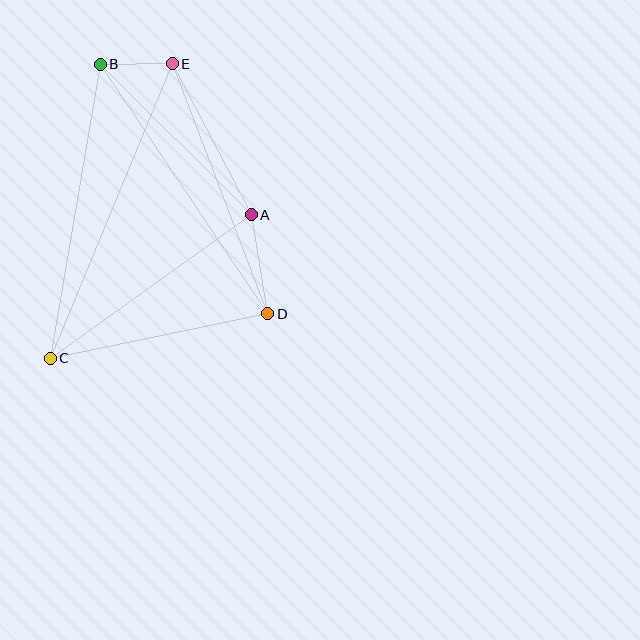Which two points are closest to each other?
Points B and E are closest to each other.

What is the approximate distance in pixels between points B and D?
The distance between B and D is approximately 300 pixels.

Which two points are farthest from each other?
Points C and E are farthest from each other.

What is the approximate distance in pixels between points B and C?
The distance between B and C is approximately 298 pixels.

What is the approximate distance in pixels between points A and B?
The distance between A and B is approximately 213 pixels.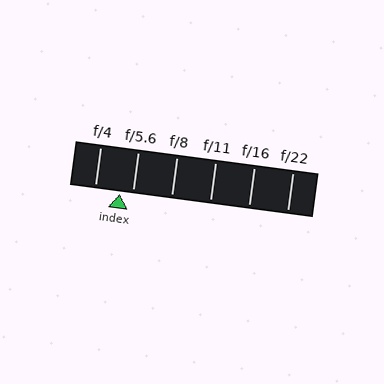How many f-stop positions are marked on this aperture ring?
There are 6 f-stop positions marked.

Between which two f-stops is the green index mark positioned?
The index mark is between f/4 and f/5.6.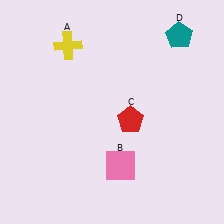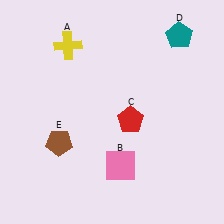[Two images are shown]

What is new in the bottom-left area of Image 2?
A brown pentagon (E) was added in the bottom-left area of Image 2.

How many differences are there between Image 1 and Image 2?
There is 1 difference between the two images.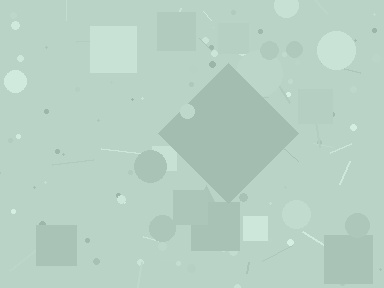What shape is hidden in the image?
A diamond is hidden in the image.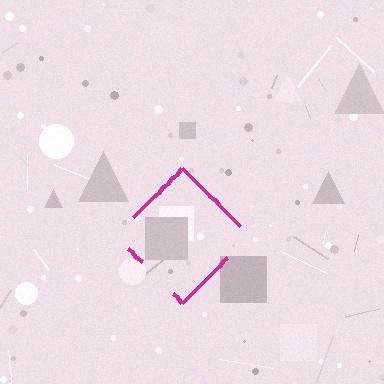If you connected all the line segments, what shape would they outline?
They would outline a diamond.